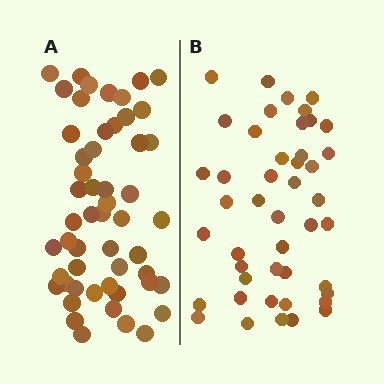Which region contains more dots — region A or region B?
Region A (the left region) has more dots.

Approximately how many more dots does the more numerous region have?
Region A has roughly 8 or so more dots than region B.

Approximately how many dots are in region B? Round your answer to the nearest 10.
About 40 dots. (The exact count is 45, which rounds to 40.)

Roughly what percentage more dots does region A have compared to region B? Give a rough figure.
About 20% more.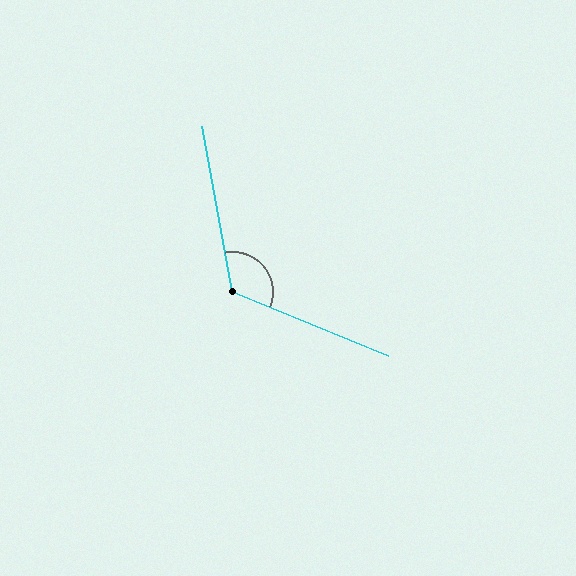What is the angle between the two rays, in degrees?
Approximately 122 degrees.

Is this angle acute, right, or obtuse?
It is obtuse.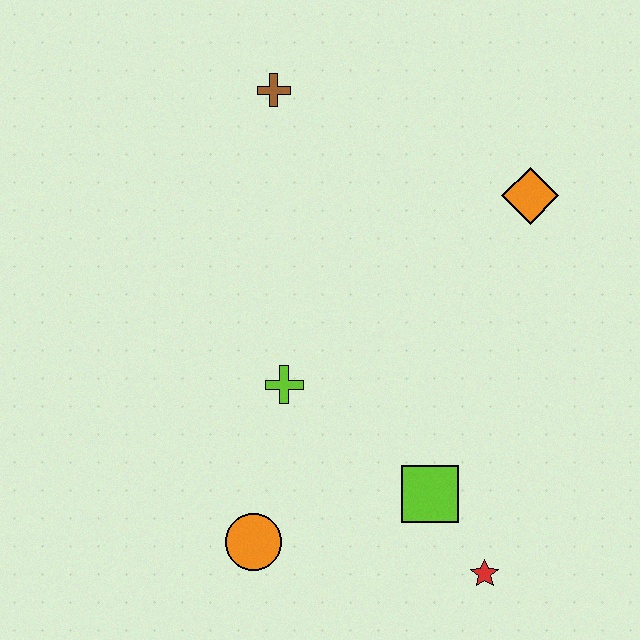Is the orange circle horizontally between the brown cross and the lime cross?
No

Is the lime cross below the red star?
No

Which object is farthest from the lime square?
The brown cross is farthest from the lime square.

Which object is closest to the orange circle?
The lime cross is closest to the orange circle.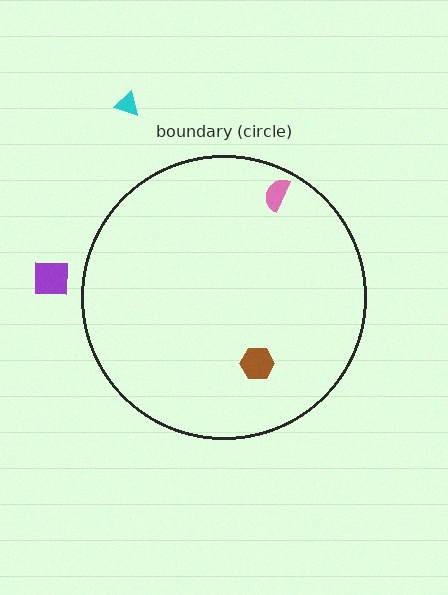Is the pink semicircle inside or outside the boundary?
Inside.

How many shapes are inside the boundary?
2 inside, 2 outside.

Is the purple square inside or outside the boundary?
Outside.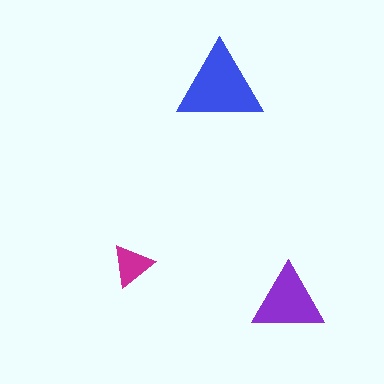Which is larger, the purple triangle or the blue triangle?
The blue one.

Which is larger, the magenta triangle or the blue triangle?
The blue one.